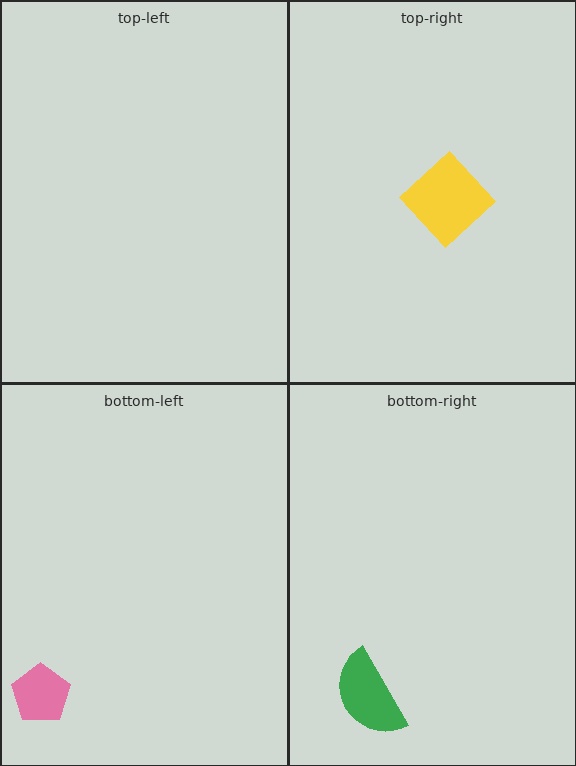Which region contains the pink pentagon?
The bottom-left region.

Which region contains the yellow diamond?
The top-right region.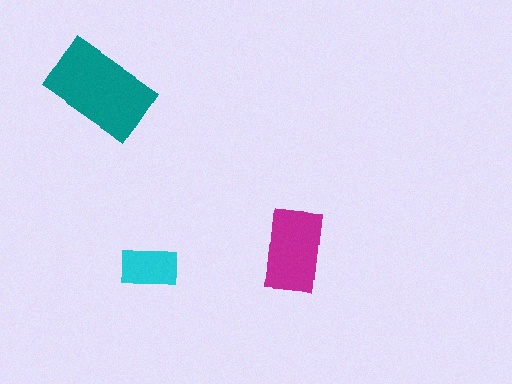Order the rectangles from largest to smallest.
the teal one, the magenta one, the cyan one.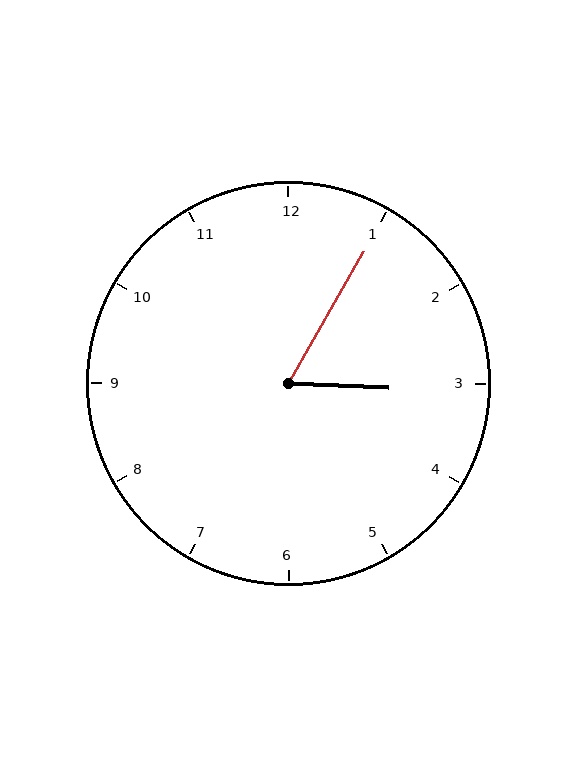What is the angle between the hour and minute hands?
Approximately 62 degrees.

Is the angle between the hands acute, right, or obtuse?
It is acute.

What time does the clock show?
3:05.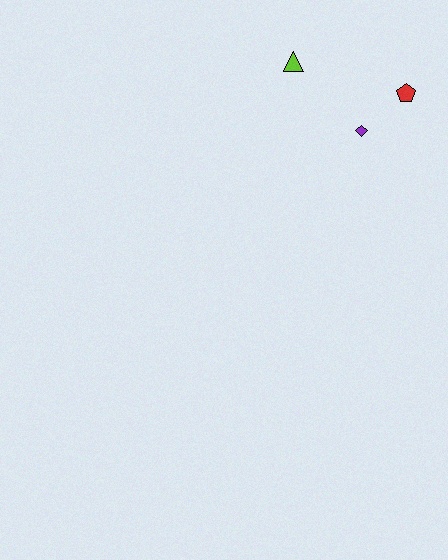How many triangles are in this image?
There is 1 triangle.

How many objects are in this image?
There are 3 objects.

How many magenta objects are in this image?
There are no magenta objects.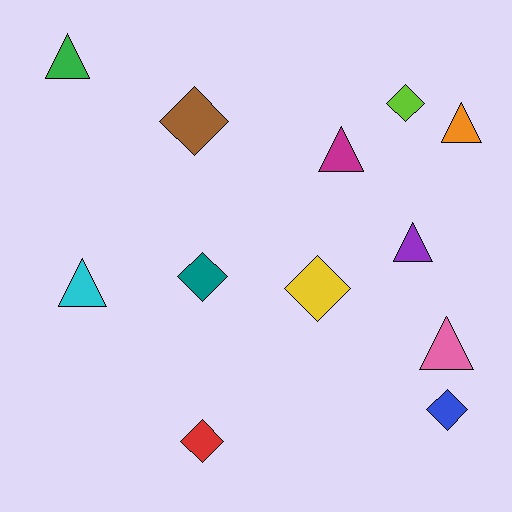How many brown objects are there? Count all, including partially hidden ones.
There is 1 brown object.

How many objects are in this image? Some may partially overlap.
There are 12 objects.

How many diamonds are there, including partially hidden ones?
There are 6 diamonds.